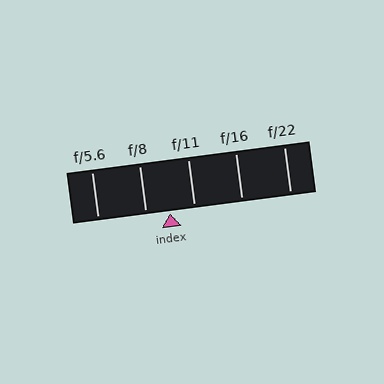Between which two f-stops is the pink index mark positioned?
The index mark is between f/8 and f/11.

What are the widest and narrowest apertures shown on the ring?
The widest aperture shown is f/5.6 and the narrowest is f/22.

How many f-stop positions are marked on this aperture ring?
There are 5 f-stop positions marked.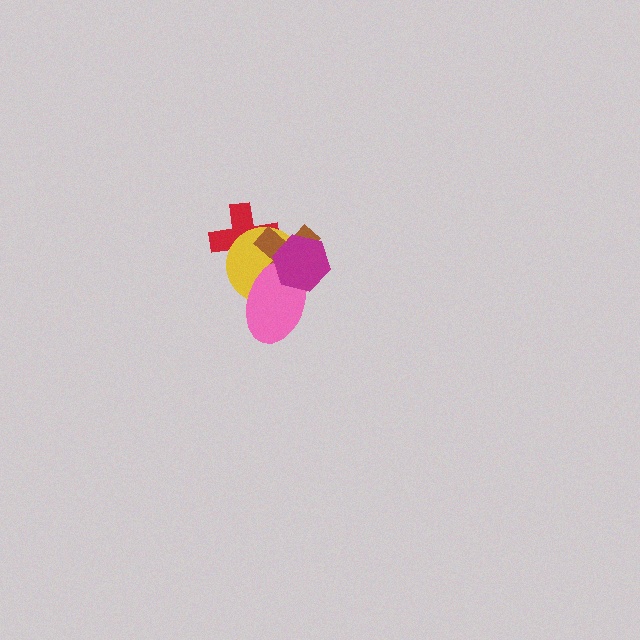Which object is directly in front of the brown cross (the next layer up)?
The pink ellipse is directly in front of the brown cross.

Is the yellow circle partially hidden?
Yes, it is partially covered by another shape.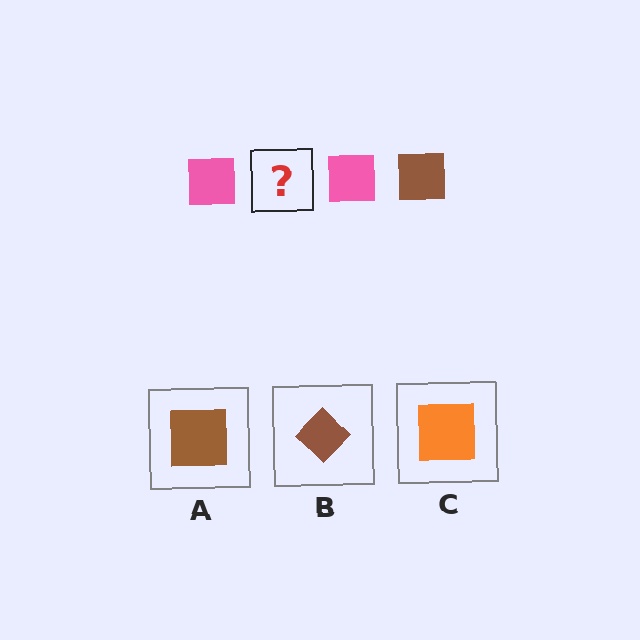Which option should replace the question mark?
Option A.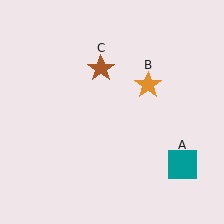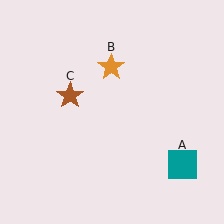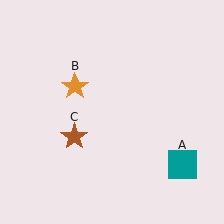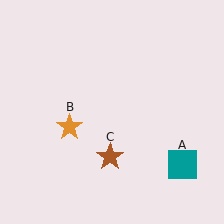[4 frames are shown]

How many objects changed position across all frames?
2 objects changed position: orange star (object B), brown star (object C).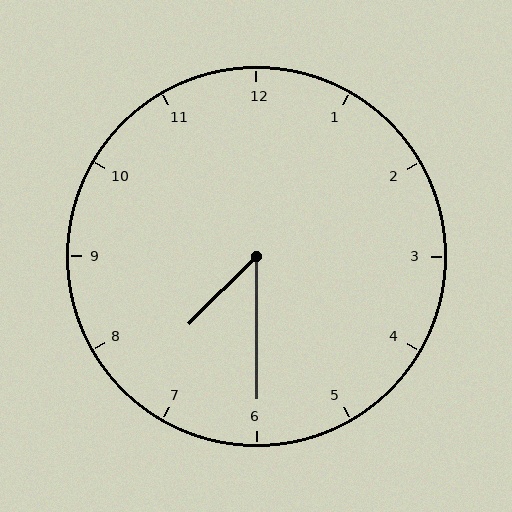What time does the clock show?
7:30.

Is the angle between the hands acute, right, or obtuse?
It is acute.